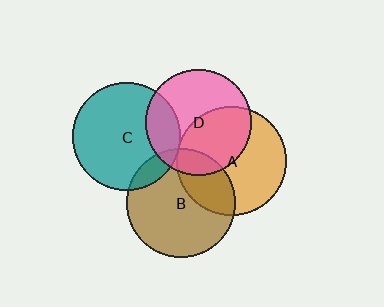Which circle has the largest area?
Circle A (orange).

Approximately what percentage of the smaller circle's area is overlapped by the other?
Approximately 20%.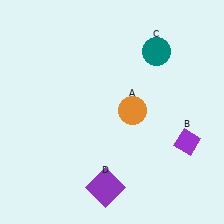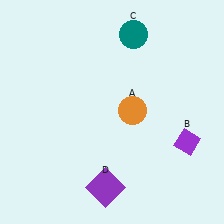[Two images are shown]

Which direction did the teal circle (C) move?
The teal circle (C) moved left.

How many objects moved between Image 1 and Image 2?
1 object moved between the two images.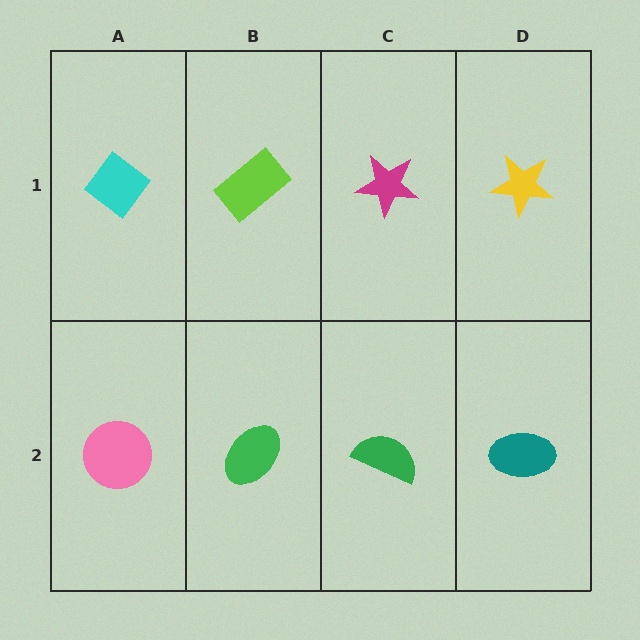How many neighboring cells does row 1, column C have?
3.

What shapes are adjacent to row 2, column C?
A magenta star (row 1, column C), a green ellipse (row 2, column B), a teal ellipse (row 2, column D).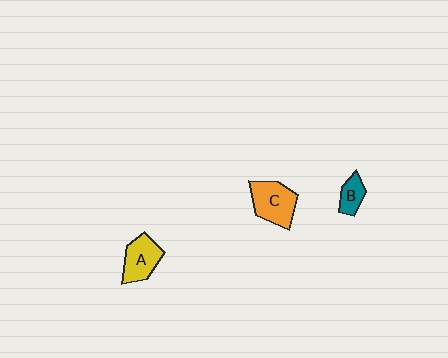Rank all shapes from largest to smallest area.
From largest to smallest: C (orange), A (yellow), B (teal).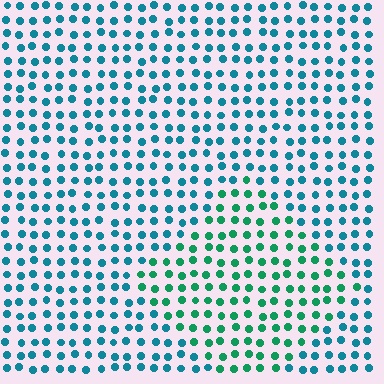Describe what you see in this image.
The image is filled with small teal elements in a uniform arrangement. A diamond-shaped region is visible where the elements are tinted to a slightly different hue, forming a subtle color boundary.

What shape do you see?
I see a diamond.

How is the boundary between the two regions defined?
The boundary is defined purely by a slight shift in hue (about 36 degrees). Spacing, size, and orientation are identical on both sides.